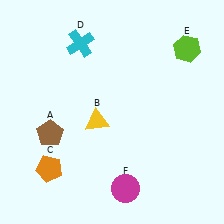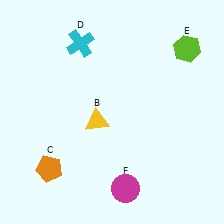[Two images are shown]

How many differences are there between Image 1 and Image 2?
There is 1 difference between the two images.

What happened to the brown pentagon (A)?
The brown pentagon (A) was removed in Image 2. It was in the bottom-left area of Image 1.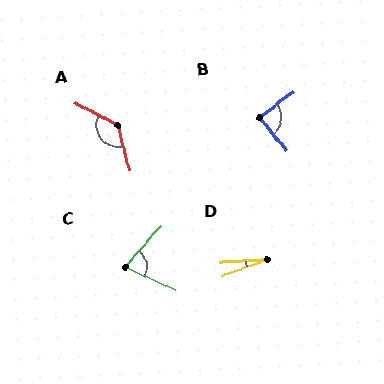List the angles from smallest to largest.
D (17°), C (73°), B (87°), A (132°).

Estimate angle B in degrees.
Approximately 87 degrees.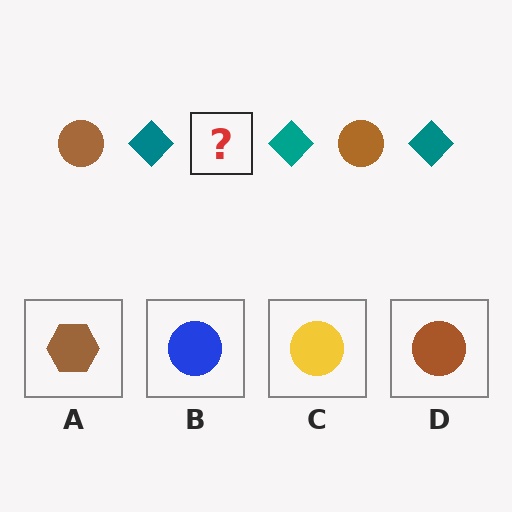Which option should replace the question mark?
Option D.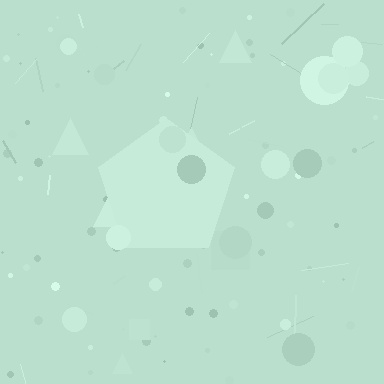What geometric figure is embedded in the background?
A pentagon is embedded in the background.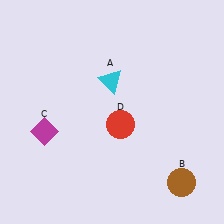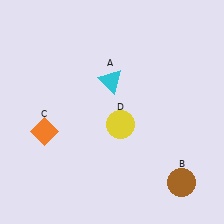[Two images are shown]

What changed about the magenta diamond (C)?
In Image 1, C is magenta. In Image 2, it changed to orange.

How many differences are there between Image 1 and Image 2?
There are 2 differences between the two images.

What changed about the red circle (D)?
In Image 1, D is red. In Image 2, it changed to yellow.